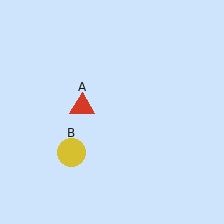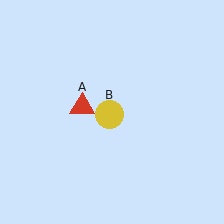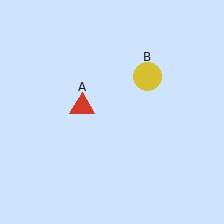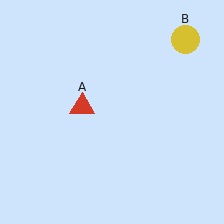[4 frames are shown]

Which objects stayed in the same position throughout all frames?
Red triangle (object A) remained stationary.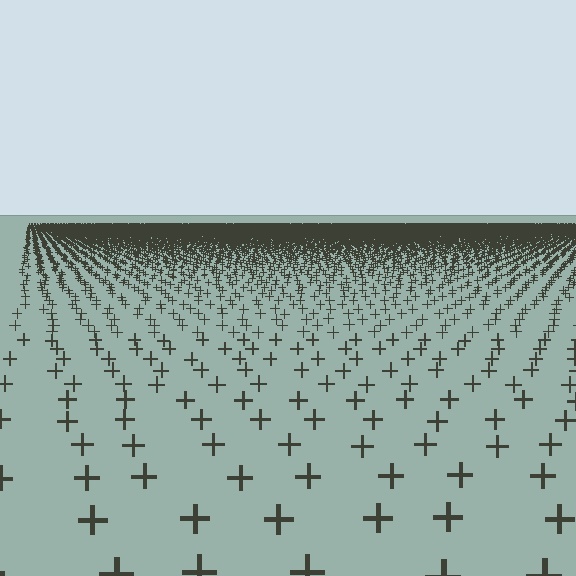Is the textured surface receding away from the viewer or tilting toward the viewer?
The surface is receding away from the viewer. Texture elements get smaller and denser toward the top.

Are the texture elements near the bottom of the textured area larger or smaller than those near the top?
Larger. Near the bottom, elements are closer to the viewer and appear at a bigger on-screen size.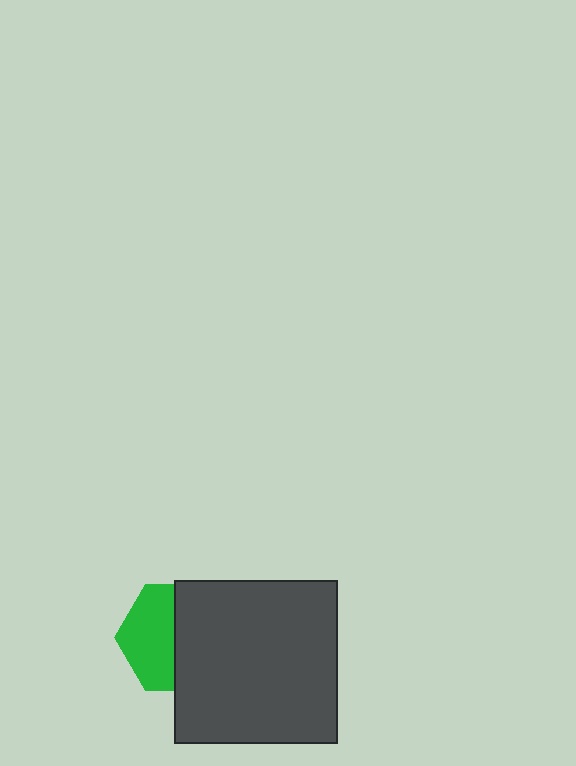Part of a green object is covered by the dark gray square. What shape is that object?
It is a hexagon.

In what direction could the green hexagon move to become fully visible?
The green hexagon could move left. That would shift it out from behind the dark gray square entirely.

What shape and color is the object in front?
The object in front is a dark gray square.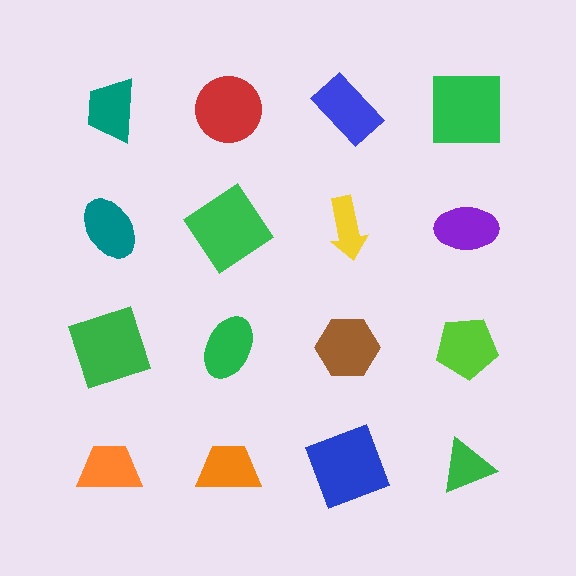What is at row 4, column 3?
A blue square.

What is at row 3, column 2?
A green ellipse.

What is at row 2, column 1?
A teal ellipse.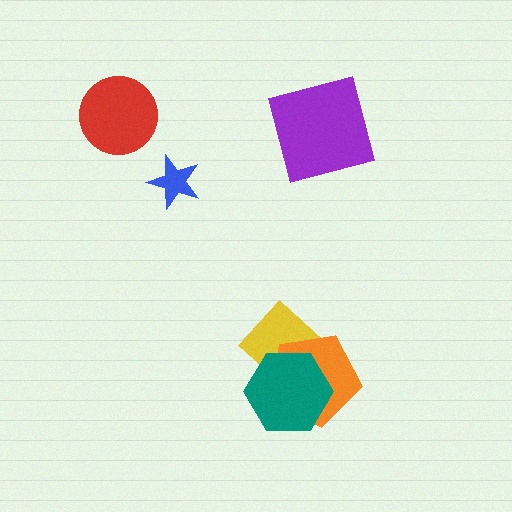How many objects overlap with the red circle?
0 objects overlap with the red circle.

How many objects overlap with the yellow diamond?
2 objects overlap with the yellow diamond.